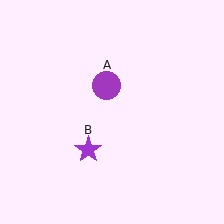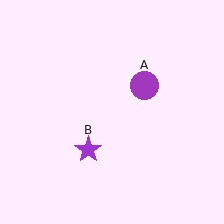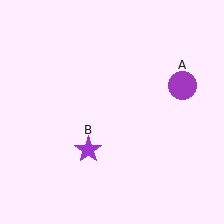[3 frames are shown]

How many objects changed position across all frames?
1 object changed position: purple circle (object A).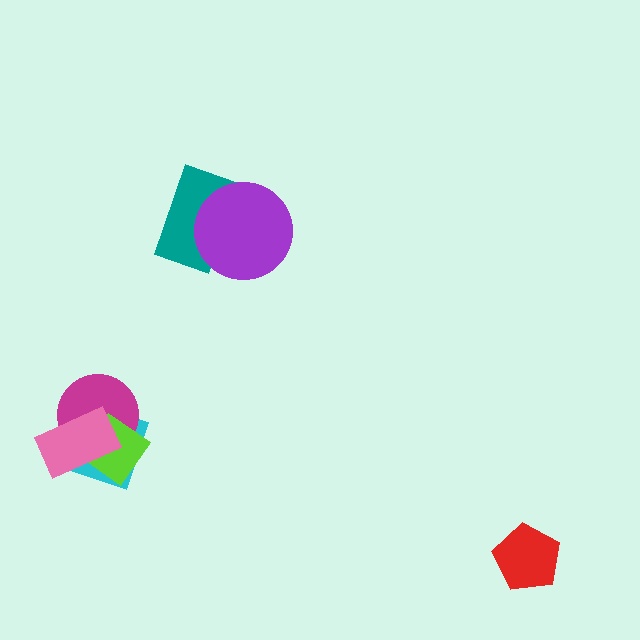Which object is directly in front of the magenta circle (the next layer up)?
The lime diamond is directly in front of the magenta circle.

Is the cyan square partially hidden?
Yes, it is partially covered by another shape.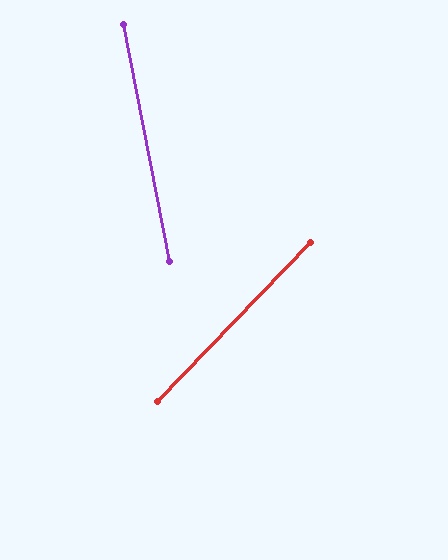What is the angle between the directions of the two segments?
Approximately 55 degrees.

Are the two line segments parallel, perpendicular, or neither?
Neither parallel nor perpendicular — they differ by about 55°.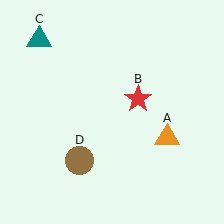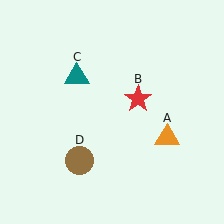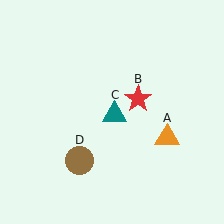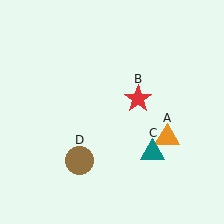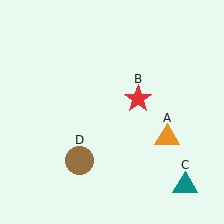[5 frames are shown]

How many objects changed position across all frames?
1 object changed position: teal triangle (object C).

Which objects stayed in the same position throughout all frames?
Orange triangle (object A) and red star (object B) and brown circle (object D) remained stationary.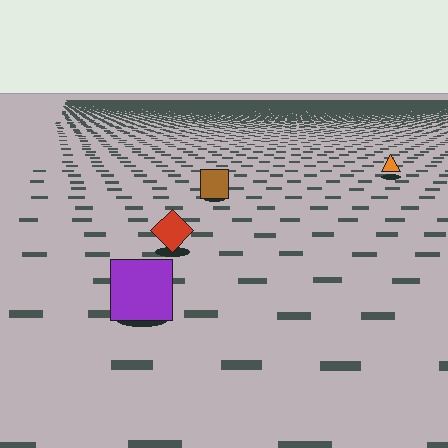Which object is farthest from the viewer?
The orange triangle is farthest from the viewer. It appears smaller and the ground texture around it is denser.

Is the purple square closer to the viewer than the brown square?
Yes. The purple square is closer — you can tell from the texture gradient: the ground texture is coarser near it.